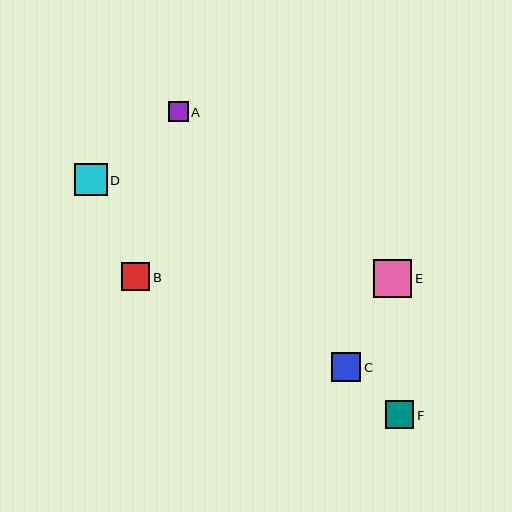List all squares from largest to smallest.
From largest to smallest: E, D, C, F, B, A.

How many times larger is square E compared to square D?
Square E is approximately 1.2 times the size of square D.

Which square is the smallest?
Square A is the smallest with a size of approximately 20 pixels.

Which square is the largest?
Square E is the largest with a size of approximately 38 pixels.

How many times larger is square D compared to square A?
Square D is approximately 1.6 times the size of square A.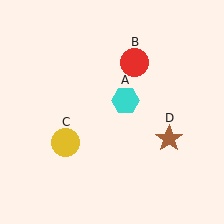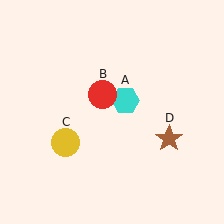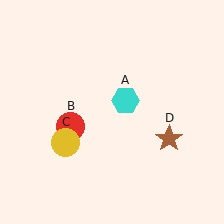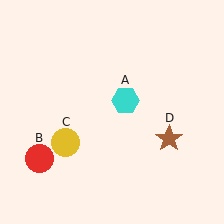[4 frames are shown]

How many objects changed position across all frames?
1 object changed position: red circle (object B).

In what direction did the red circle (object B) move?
The red circle (object B) moved down and to the left.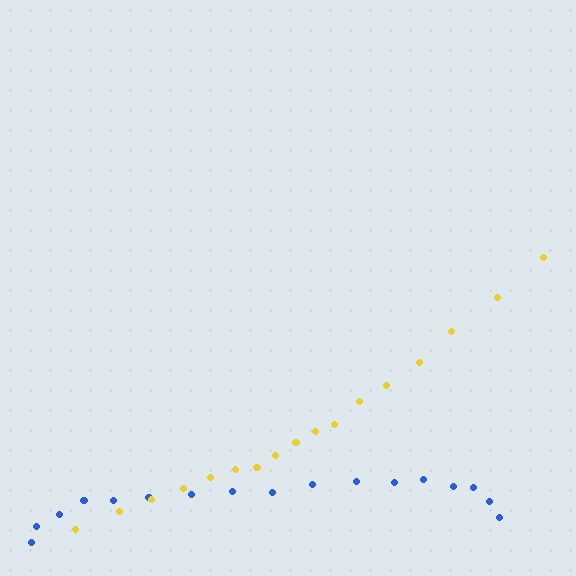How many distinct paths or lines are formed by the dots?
There are 2 distinct paths.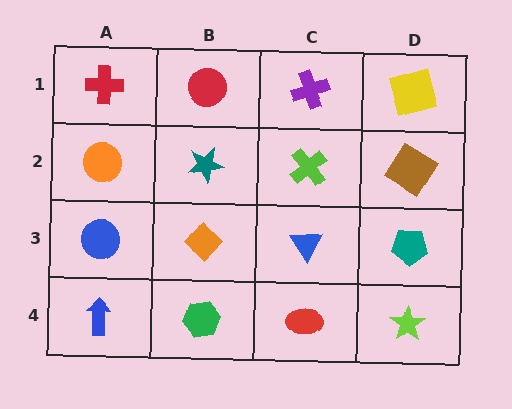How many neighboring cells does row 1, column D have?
2.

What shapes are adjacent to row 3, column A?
An orange circle (row 2, column A), a blue arrow (row 4, column A), an orange diamond (row 3, column B).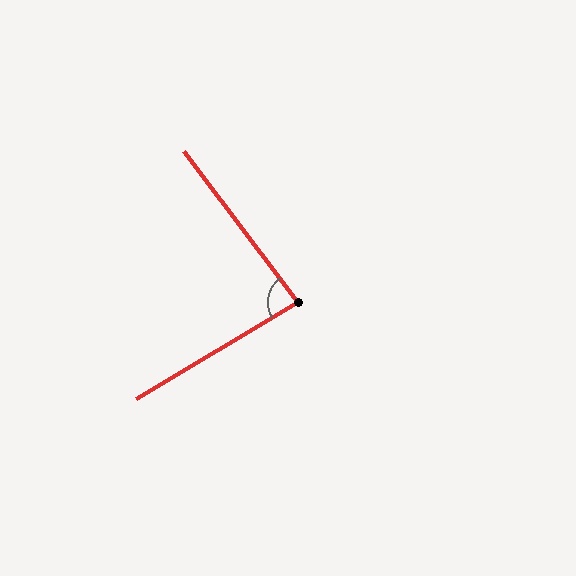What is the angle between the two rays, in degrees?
Approximately 84 degrees.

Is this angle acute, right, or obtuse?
It is acute.